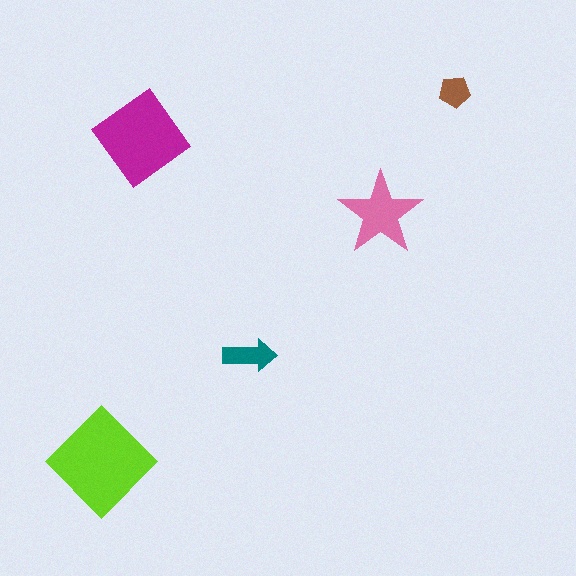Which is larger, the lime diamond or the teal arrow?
The lime diamond.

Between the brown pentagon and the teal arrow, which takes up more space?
The teal arrow.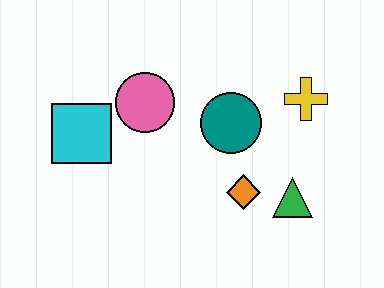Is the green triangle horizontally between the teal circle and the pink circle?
No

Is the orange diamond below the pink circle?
Yes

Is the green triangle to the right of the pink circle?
Yes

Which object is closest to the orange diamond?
The green triangle is closest to the orange diamond.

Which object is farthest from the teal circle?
The cyan square is farthest from the teal circle.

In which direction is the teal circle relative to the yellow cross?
The teal circle is to the left of the yellow cross.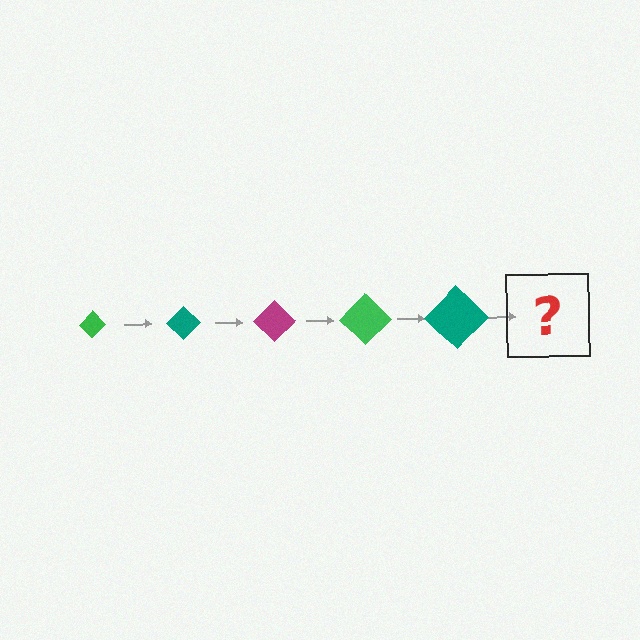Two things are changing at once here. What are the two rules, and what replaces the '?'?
The two rules are that the diamond grows larger each step and the color cycles through green, teal, and magenta. The '?' should be a magenta diamond, larger than the previous one.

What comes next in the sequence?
The next element should be a magenta diamond, larger than the previous one.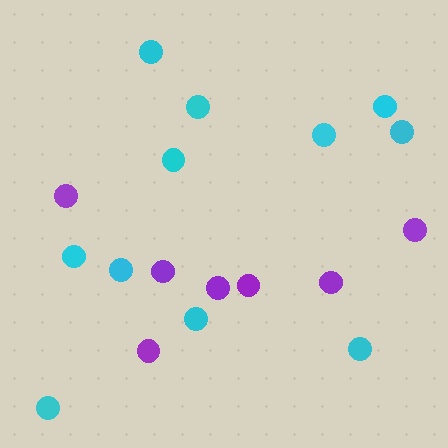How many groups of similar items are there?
There are 2 groups: one group of purple circles (7) and one group of cyan circles (11).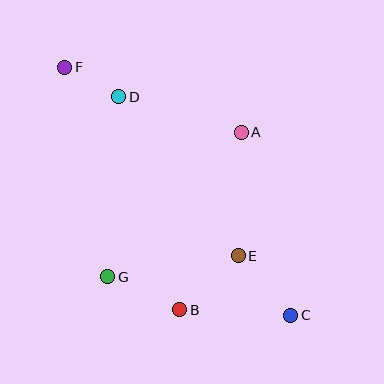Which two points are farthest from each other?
Points C and F are farthest from each other.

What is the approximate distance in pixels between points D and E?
The distance between D and E is approximately 199 pixels.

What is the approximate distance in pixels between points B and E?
The distance between B and E is approximately 80 pixels.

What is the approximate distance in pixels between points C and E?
The distance between C and E is approximately 79 pixels.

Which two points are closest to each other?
Points D and F are closest to each other.